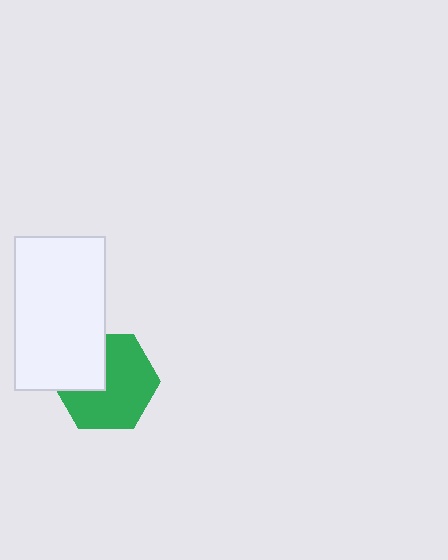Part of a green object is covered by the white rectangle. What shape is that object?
It is a hexagon.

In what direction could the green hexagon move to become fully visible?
The green hexagon could move toward the lower-right. That would shift it out from behind the white rectangle entirely.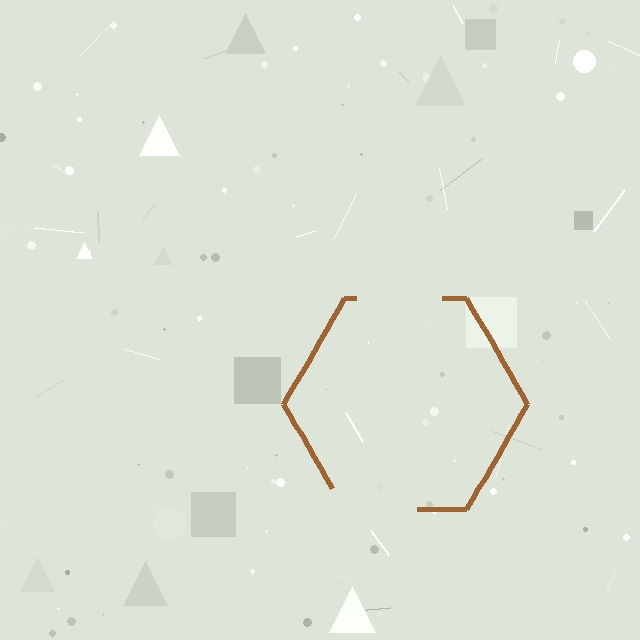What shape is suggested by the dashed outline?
The dashed outline suggests a hexagon.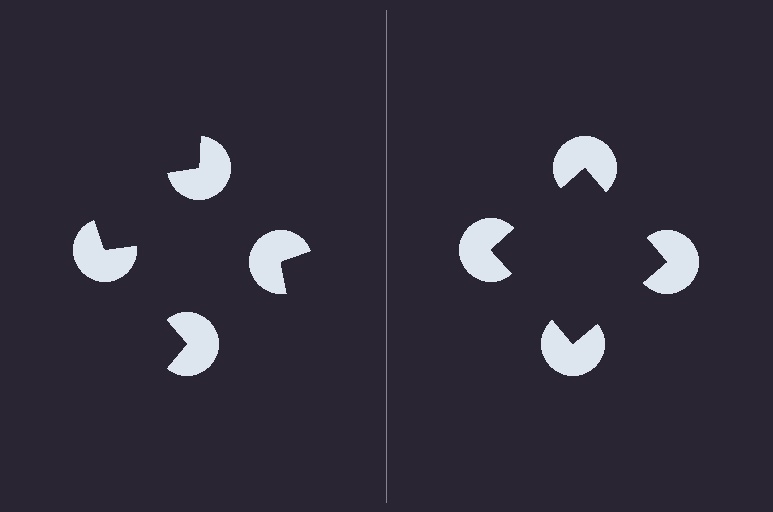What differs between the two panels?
The pac-man discs are positioned identically on both sides; only the wedge orientations differ. On the right they align to a square; on the left they are misaligned.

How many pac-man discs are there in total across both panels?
8 — 4 on each side.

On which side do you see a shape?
An illusory square appears on the right side. On the left side the wedge cuts are rotated, so no coherent shape forms.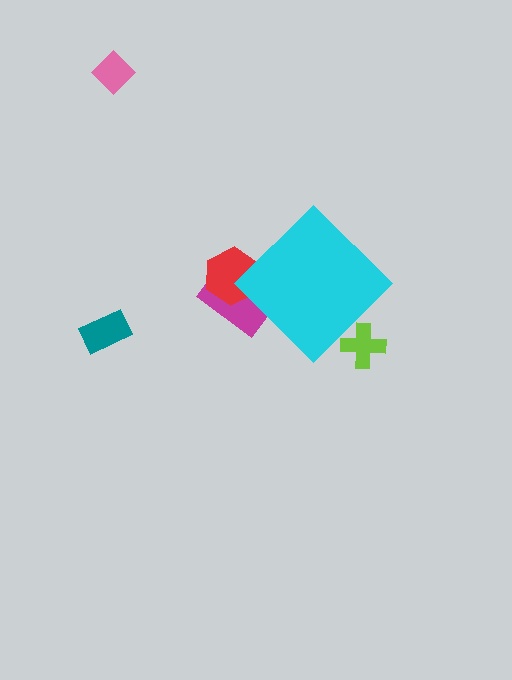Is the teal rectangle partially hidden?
No, the teal rectangle is fully visible.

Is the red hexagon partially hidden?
Yes, the red hexagon is partially hidden behind the cyan diamond.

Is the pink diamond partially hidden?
No, the pink diamond is fully visible.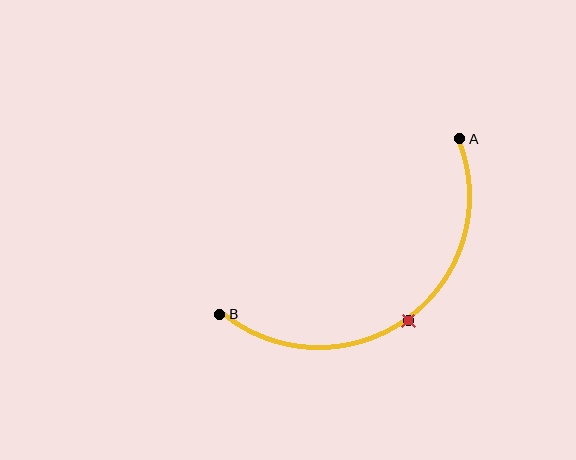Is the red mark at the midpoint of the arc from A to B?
Yes. The red mark lies on the arc at equal arc-length from both A and B — it is the arc midpoint.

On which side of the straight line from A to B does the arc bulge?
The arc bulges below and to the right of the straight line connecting A and B.